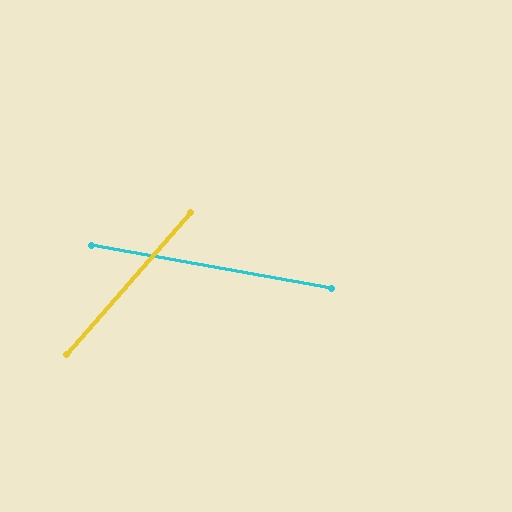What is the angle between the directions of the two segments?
Approximately 59 degrees.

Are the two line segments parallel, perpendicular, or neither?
Neither parallel nor perpendicular — they differ by about 59°.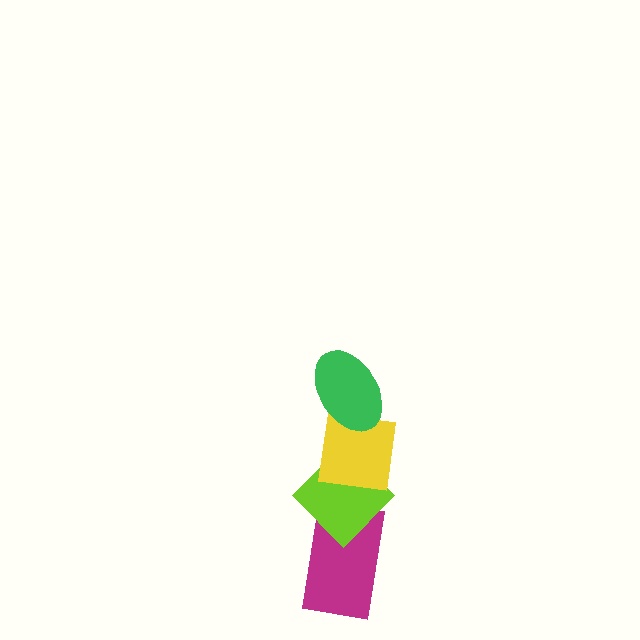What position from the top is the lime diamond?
The lime diamond is 3rd from the top.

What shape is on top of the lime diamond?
The yellow square is on top of the lime diamond.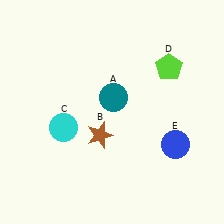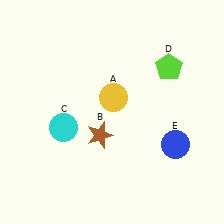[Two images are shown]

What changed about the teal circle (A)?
In Image 1, A is teal. In Image 2, it changed to yellow.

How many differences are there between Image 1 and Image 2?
There is 1 difference between the two images.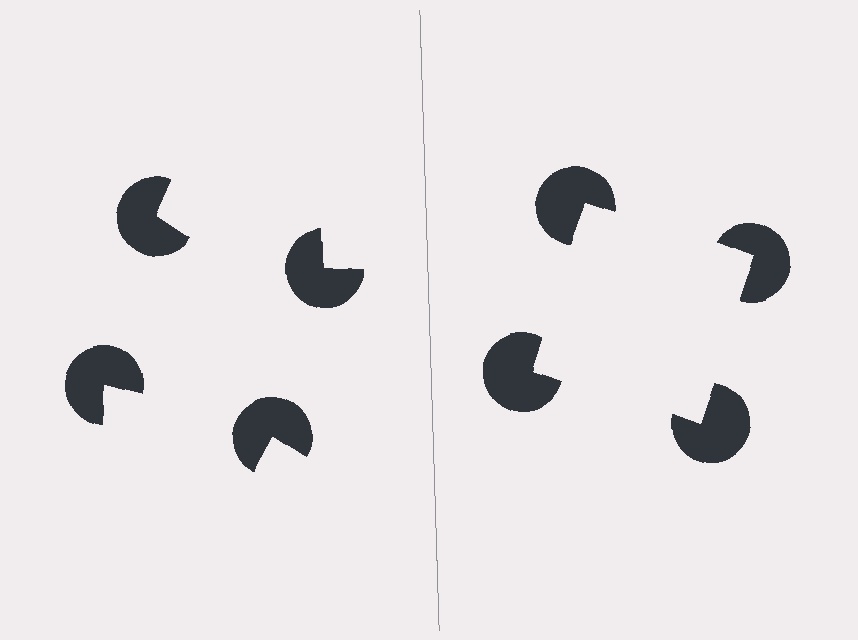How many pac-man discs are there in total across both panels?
8 — 4 on each side.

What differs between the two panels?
The pac-man discs are positioned identically on both sides; only the wedge orientations differ. On the right they align to a square; on the left they are misaligned.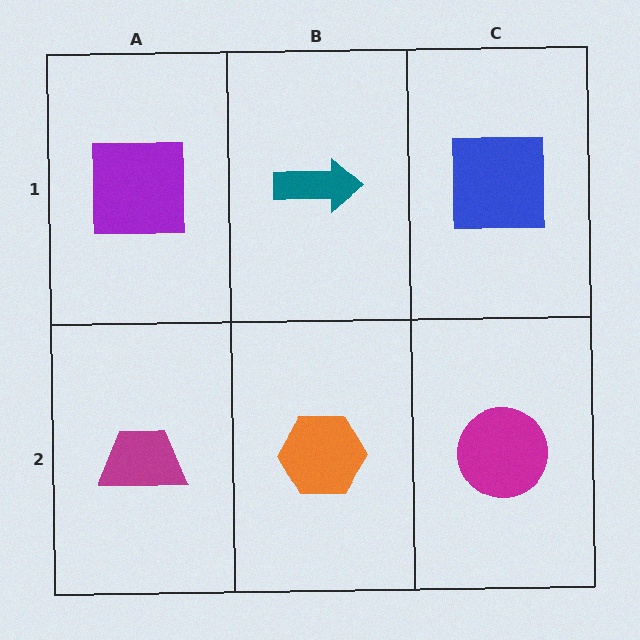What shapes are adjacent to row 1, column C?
A magenta circle (row 2, column C), a teal arrow (row 1, column B).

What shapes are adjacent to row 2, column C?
A blue square (row 1, column C), an orange hexagon (row 2, column B).